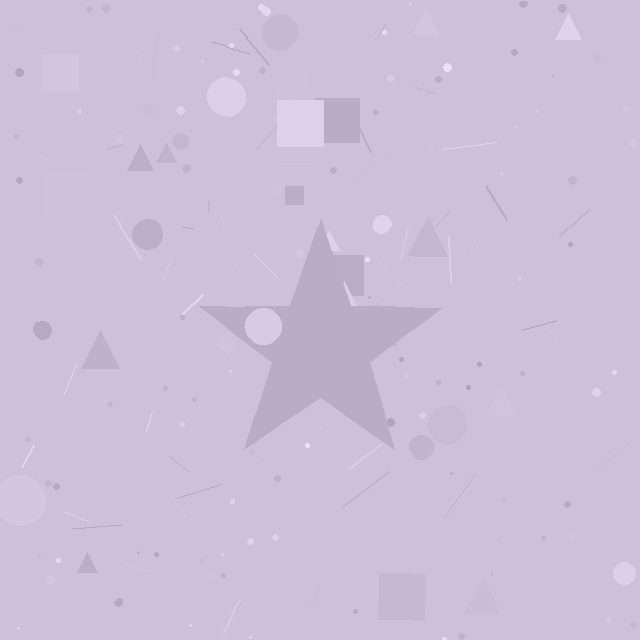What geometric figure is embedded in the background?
A star is embedded in the background.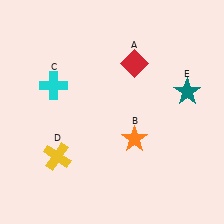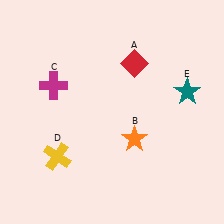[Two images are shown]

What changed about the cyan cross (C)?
In Image 1, C is cyan. In Image 2, it changed to magenta.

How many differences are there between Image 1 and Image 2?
There is 1 difference between the two images.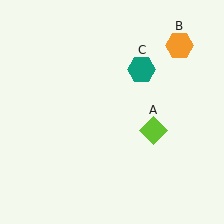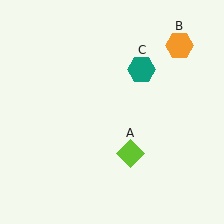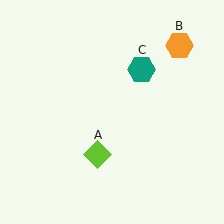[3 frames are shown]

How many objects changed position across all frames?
1 object changed position: lime diamond (object A).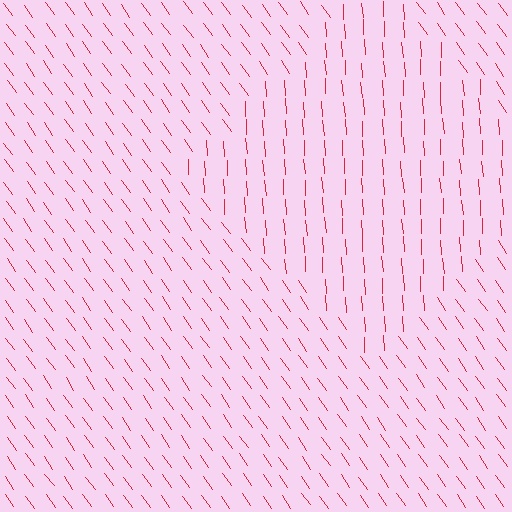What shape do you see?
I see a diamond.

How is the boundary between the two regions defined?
The boundary is defined purely by a change in line orientation (approximately 32 degrees difference). All lines are the same color and thickness.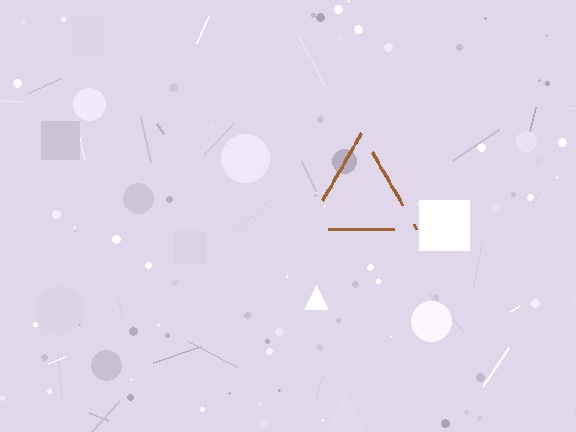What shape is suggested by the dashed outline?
The dashed outline suggests a triangle.